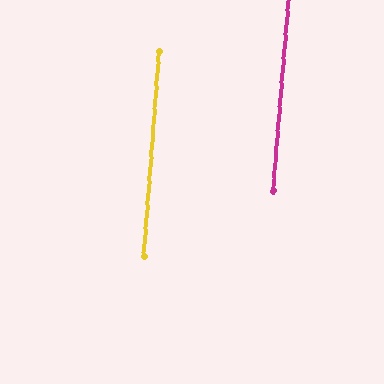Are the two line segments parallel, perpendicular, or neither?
Parallel — their directions differ by only 0.1°.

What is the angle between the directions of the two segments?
Approximately 0 degrees.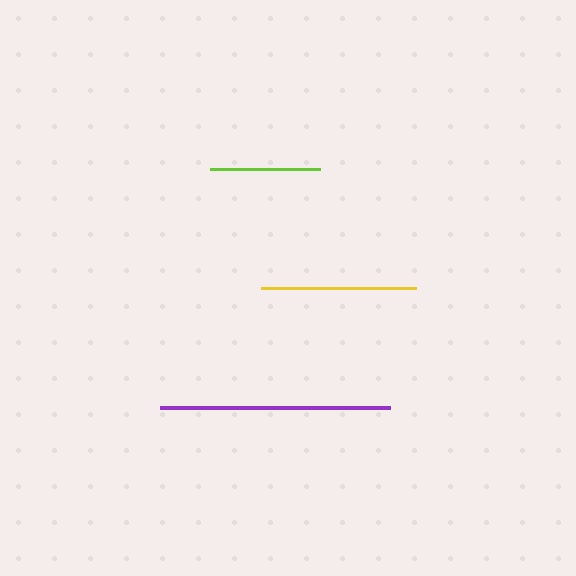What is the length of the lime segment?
The lime segment is approximately 110 pixels long.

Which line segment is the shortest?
The lime line is the shortest at approximately 110 pixels.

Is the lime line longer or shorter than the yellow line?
The yellow line is longer than the lime line.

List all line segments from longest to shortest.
From longest to shortest: purple, yellow, lime.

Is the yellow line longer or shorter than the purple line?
The purple line is longer than the yellow line.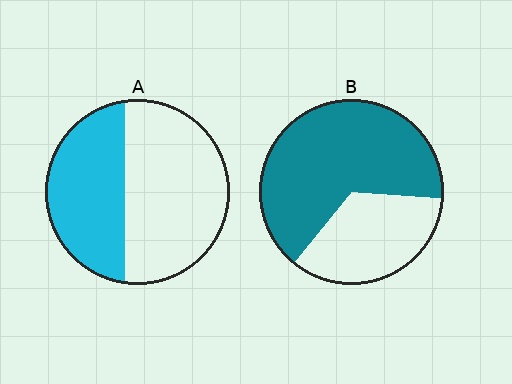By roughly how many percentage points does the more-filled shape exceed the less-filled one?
By roughly 25 percentage points (B over A).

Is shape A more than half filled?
No.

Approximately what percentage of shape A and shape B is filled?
A is approximately 40% and B is approximately 65%.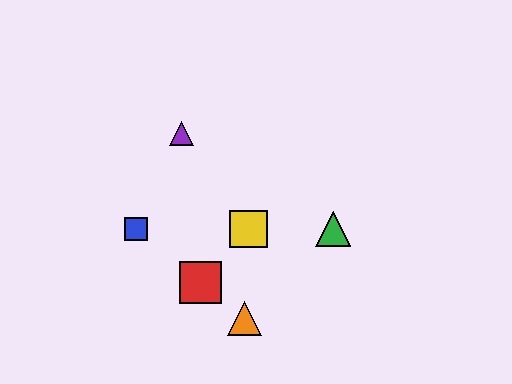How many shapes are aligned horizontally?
3 shapes (the blue square, the green triangle, the yellow square) are aligned horizontally.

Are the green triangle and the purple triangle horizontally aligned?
No, the green triangle is at y≈229 and the purple triangle is at y≈134.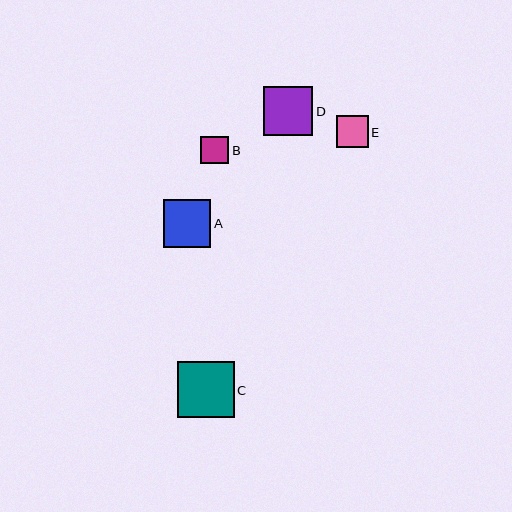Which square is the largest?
Square C is the largest with a size of approximately 57 pixels.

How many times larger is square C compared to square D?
Square C is approximately 1.2 times the size of square D.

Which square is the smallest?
Square B is the smallest with a size of approximately 28 pixels.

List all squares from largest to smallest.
From largest to smallest: C, D, A, E, B.